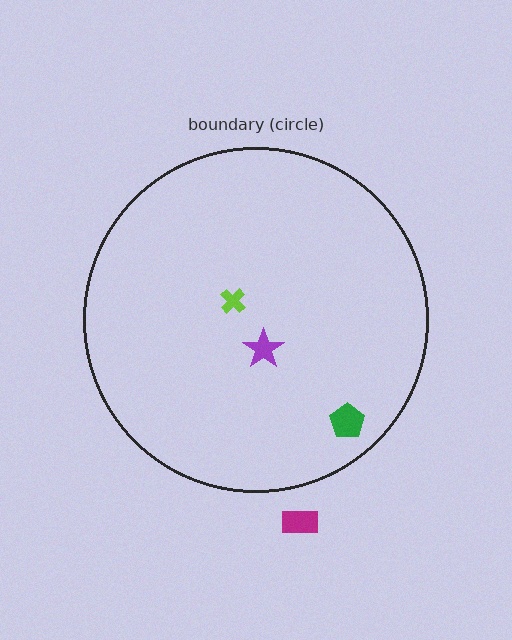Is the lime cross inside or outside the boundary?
Inside.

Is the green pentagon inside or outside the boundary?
Inside.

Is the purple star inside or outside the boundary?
Inside.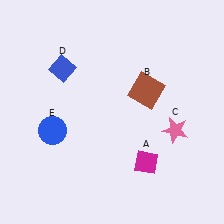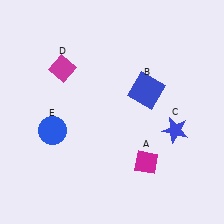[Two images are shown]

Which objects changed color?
B changed from brown to blue. C changed from pink to blue. D changed from blue to magenta.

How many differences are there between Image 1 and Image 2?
There are 3 differences between the two images.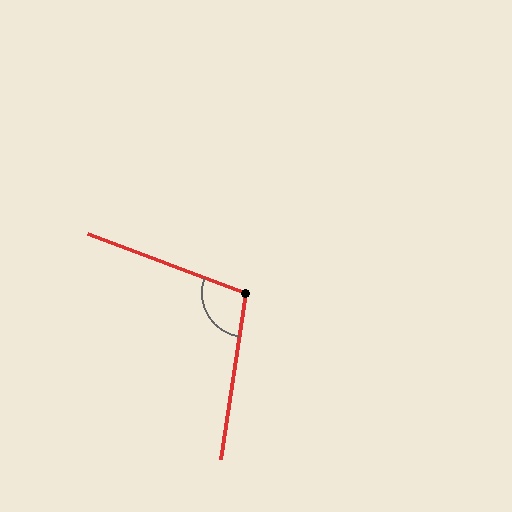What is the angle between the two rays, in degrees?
Approximately 101 degrees.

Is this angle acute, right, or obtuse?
It is obtuse.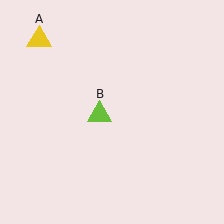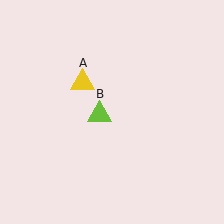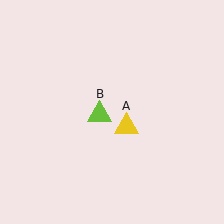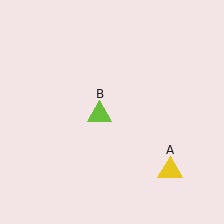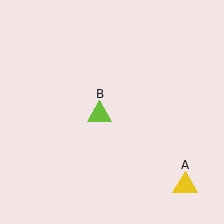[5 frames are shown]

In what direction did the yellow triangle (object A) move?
The yellow triangle (object A) moved down and to the right.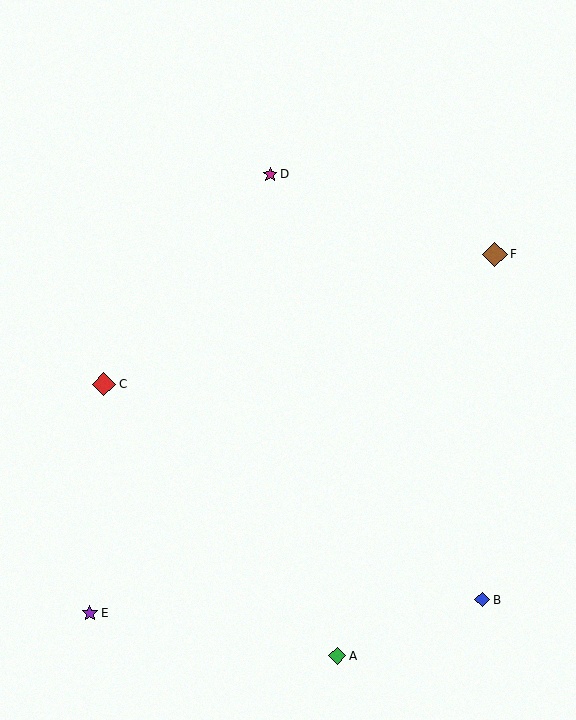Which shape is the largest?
The brown diamond (labeled F) is the largest.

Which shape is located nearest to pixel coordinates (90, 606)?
The purple star (labeled E) at (90, 613) is nearest to that location.